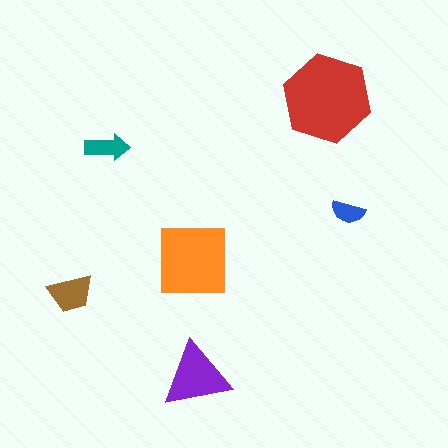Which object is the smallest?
The blue semicircle.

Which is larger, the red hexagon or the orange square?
The red hexagon.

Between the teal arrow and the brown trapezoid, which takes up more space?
The brown trapezoid.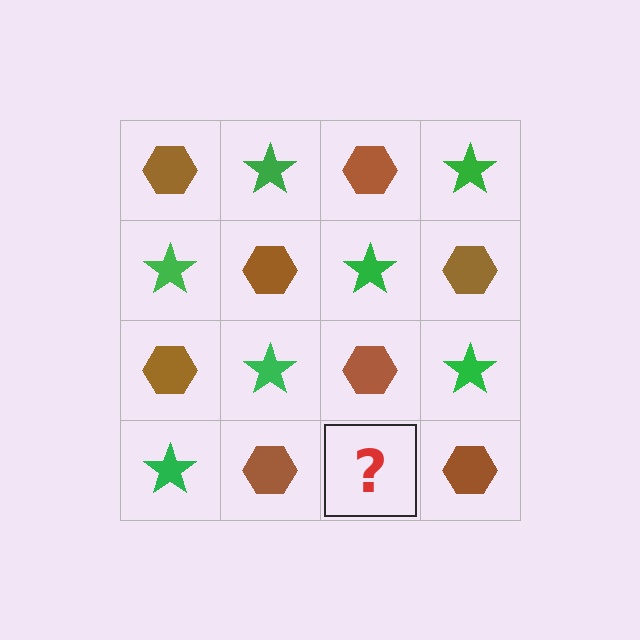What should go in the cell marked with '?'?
The missing cell should contain a green star.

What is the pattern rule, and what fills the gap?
The rule is that it alternates brown hexagon and green star in a checkerboard pattern. The gap should be filled with a green star.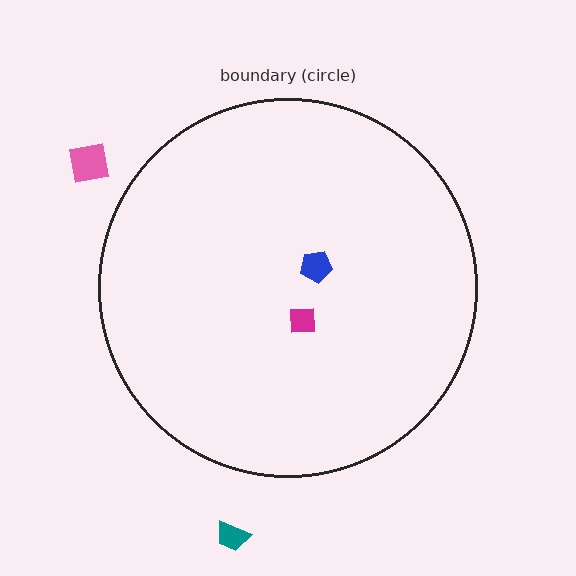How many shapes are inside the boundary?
2 inside, 2 outside.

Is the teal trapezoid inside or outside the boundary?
Outside.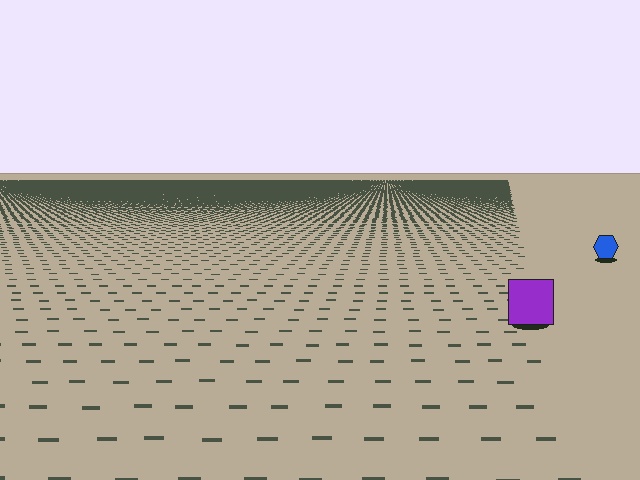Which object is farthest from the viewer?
The blue hexagon is farthest from the viewer. It appears smaller and the ground texture around it is denser.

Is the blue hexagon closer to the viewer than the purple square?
No. The purple square is closer — you can tell from the texture gradient: the ground texture is coarser near it.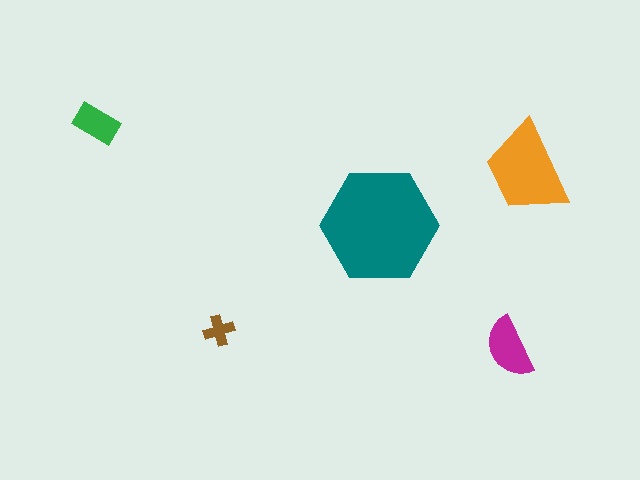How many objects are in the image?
There are 5 objects in the image.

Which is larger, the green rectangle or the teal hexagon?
The teal hexagon.